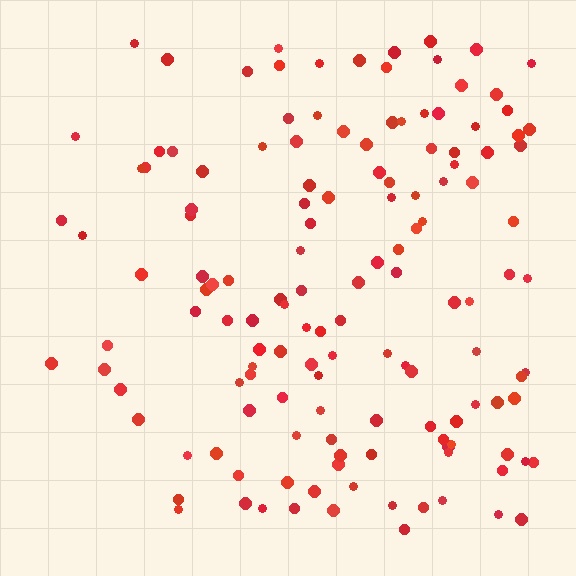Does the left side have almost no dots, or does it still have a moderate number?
Still a moderate number, just noticeably fewer than the right.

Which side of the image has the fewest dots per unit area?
The left.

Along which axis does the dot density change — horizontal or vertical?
Horizontal.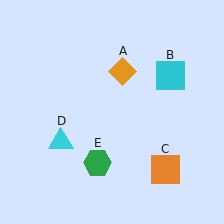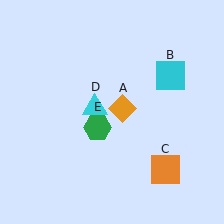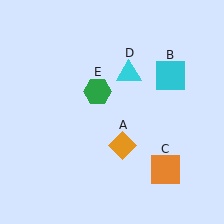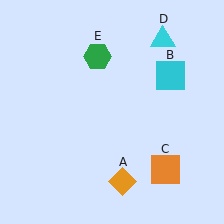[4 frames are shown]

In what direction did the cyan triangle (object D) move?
The cyan triangle (object D) moved up and to the right.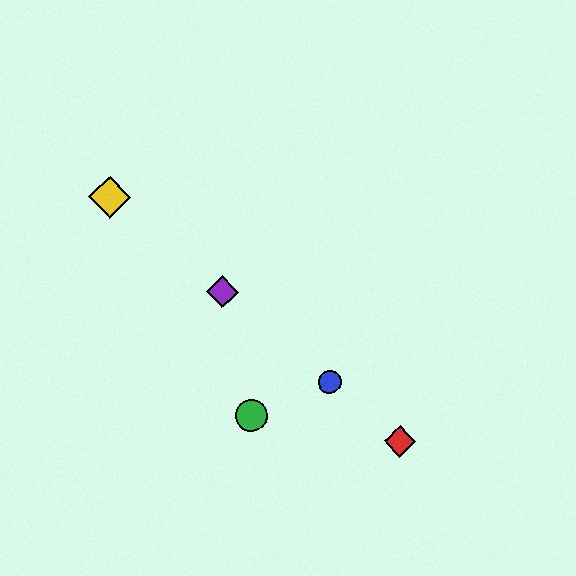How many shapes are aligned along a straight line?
4 shapes (the red diamond, the blue circle, the yellow diamond, the purple diamond) are aligned along a straight line.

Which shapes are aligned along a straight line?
The red diamond, the blue circle, the yellow diamond, the purple diamond are aligned along a straight line.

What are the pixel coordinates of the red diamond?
The red diamond is at (400, 441).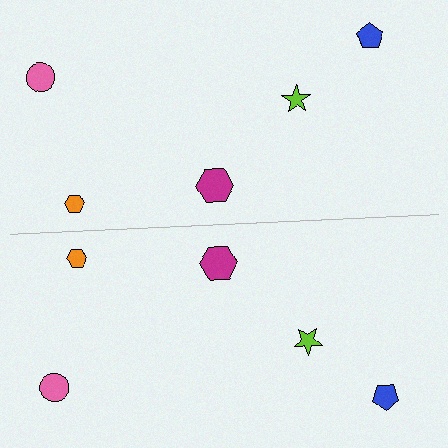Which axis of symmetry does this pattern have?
The pattern has a horizontal axis of symmetry running through the center of the image.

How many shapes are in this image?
There are 10 shapes in this image.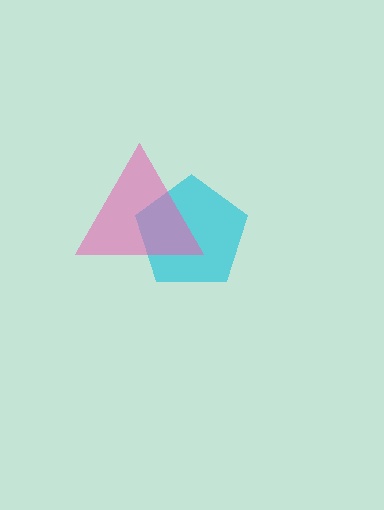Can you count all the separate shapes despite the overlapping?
Yes, there are 2 separate shapes.